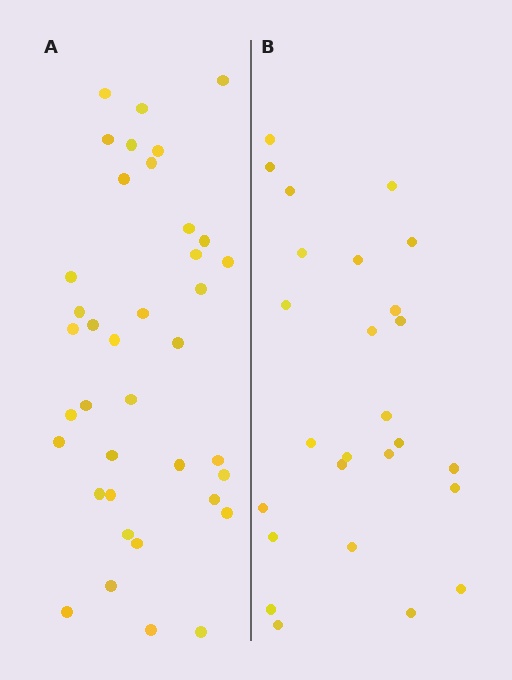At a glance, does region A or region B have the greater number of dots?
Region A (the left region) has more dots.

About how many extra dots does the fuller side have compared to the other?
Region A has roughly 12 or so more dots than region B.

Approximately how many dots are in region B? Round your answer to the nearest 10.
About 30 dots. (The exact count is 26, which rounds to 30.)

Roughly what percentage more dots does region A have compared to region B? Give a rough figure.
About 45% more.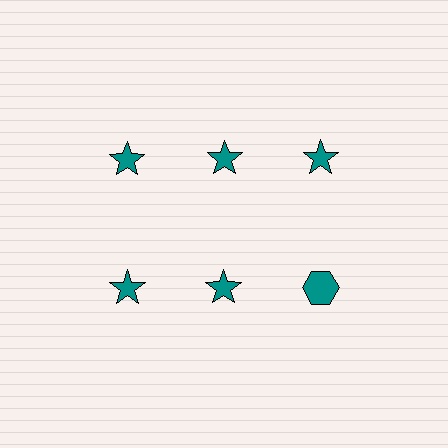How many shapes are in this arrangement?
There are 6 shapes arranged in a grid pattern.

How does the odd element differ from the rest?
It has a different shape: hexagon instead of star.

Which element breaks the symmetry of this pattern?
The teal hexagon in the second row, center column breaks the symmetry. All other shapes are teal stars.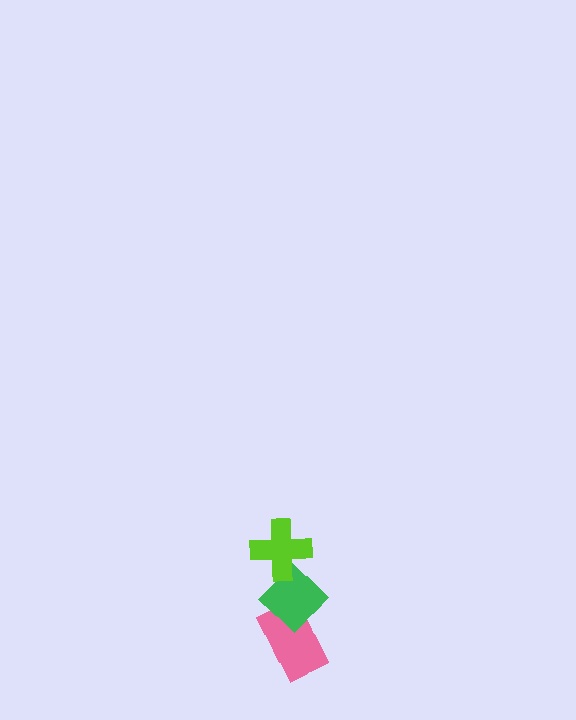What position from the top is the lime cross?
The lime cross is 1st from the top.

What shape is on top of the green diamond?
The lime cross is on top of the green diamond.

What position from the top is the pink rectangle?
The pink rectangle is 3rd from the top.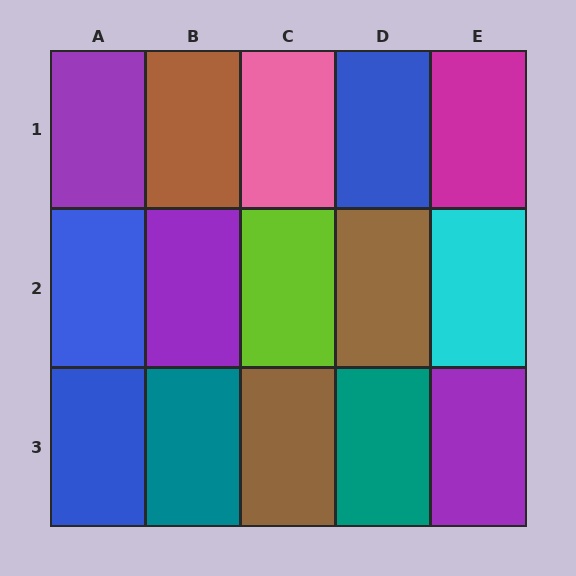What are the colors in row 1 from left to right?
Purple, brown, pink, blue, magenta.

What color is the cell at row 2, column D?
Brown.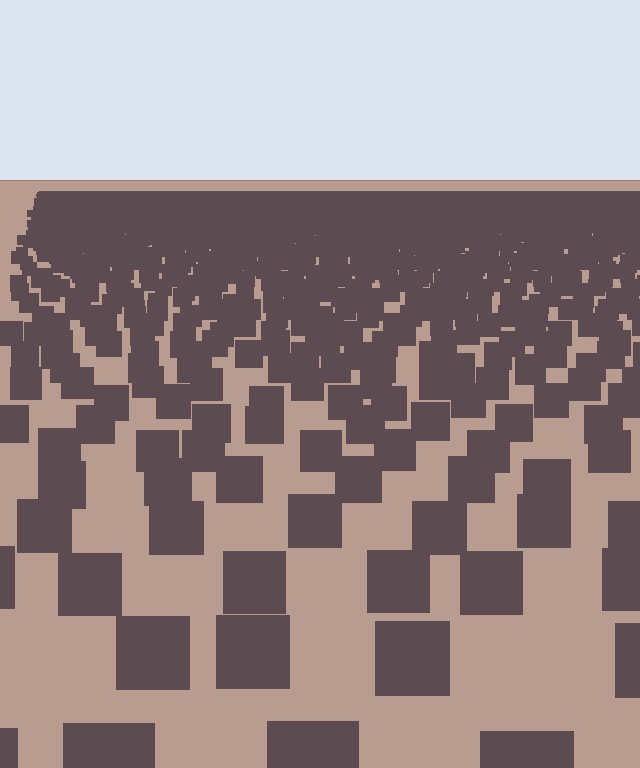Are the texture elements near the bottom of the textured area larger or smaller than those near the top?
Larger. Near the bottom, elements are closer to the viewer and appear at a bigger on-screen size.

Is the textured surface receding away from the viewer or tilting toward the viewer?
The surface is receding away from the viewer. Texture elements get smaller and denser toward the top.